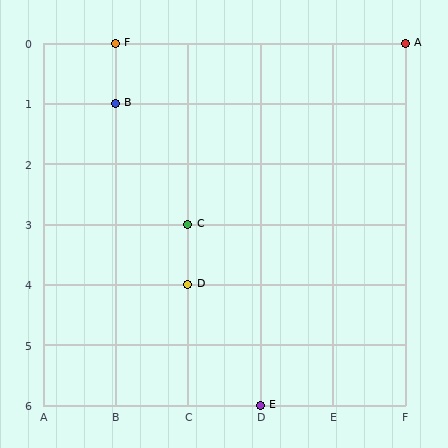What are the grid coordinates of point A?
Point A is at grid coordinates (F, 0).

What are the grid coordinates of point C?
Point C is at grid coordinates (C, 3).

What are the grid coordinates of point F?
Point F is at grid coordinates (B, 0).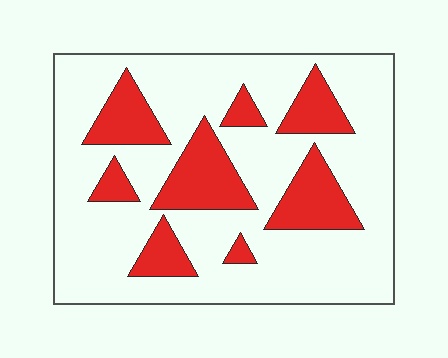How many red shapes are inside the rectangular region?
8.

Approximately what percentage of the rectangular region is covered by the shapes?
Approximately 25%.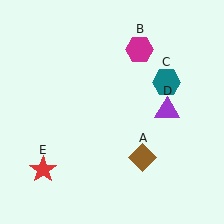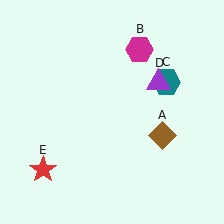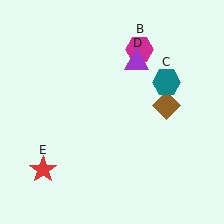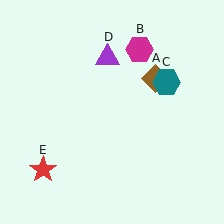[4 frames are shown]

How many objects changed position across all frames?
2 objects changed position: brown diamond (object A), purple triangle (object D).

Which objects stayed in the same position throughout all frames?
Magenta hexagon (object B) and teal hexagon (object C) and red star (object E) remained stationary.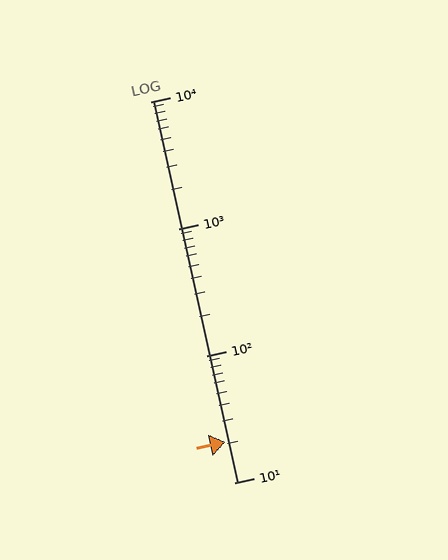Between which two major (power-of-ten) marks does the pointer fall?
The pointer is between 10 and 100.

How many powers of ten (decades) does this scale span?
The scale spans 3 decades, from 10 to 10000.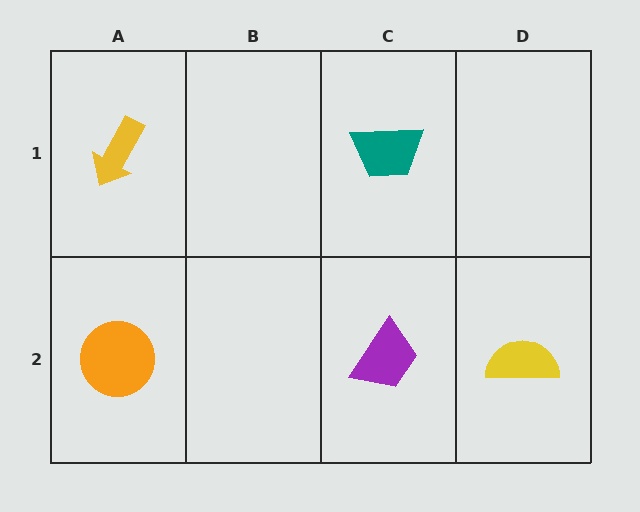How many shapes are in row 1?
2 shapes.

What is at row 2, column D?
A yellow semicircle.